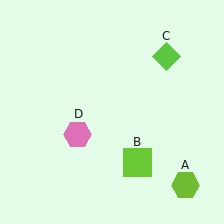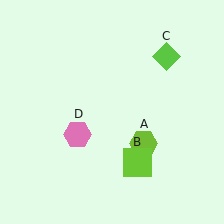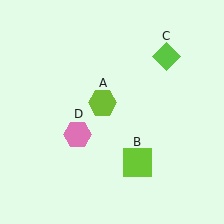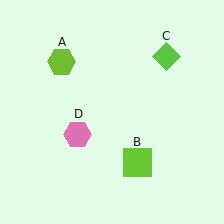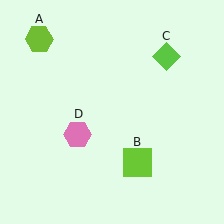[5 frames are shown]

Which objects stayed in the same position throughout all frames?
Lime square (object B) and lime diamond (object C) and pink hexagon (object D) remained stationary.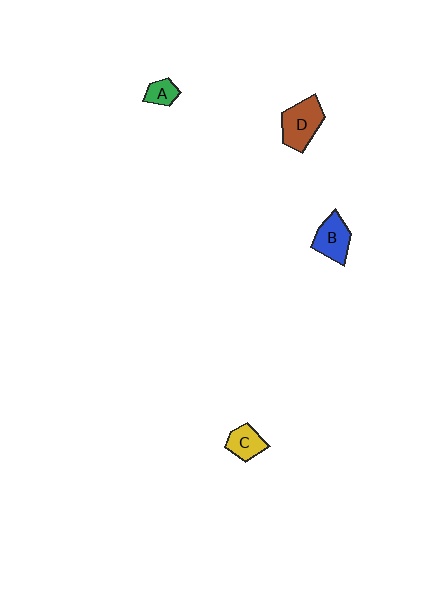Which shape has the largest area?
Shape D (brown).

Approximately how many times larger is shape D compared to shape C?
Approximately 1.6 times.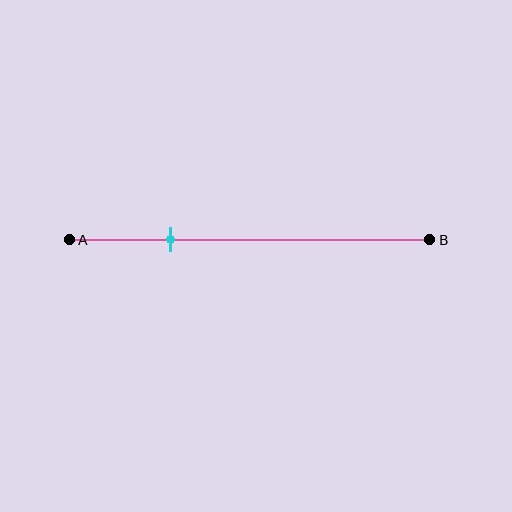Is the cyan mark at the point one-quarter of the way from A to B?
No, the mark is at about 30% from A, not at the 25% one-quarter point.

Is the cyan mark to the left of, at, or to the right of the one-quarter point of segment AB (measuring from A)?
The cyan mark is to the right of the one-quarter point of segment AB.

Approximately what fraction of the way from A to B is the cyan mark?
The cyan mark is approximately 30% of the way from A to B.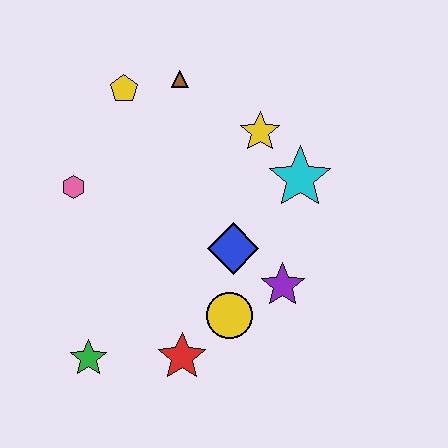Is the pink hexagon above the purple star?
Yes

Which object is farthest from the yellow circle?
The yellow pentagon is farthest from the yellow circle.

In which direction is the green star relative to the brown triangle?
The green star is below the brown triangle.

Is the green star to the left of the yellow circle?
Yes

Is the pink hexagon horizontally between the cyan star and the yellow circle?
No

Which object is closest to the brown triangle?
The yellow pentagon is closest to the brown triangle.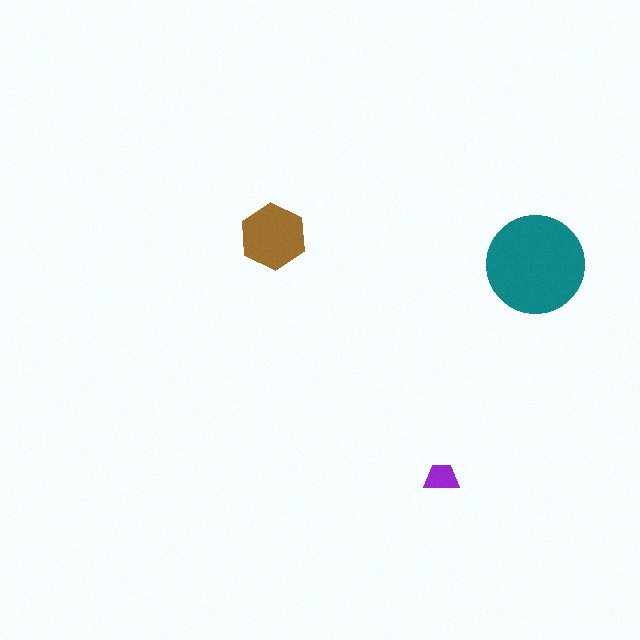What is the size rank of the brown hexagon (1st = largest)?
2nd.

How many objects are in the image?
There are 3 objects in the image.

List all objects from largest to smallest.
The teal circle, the brown hexagon, the purple trapezoid.